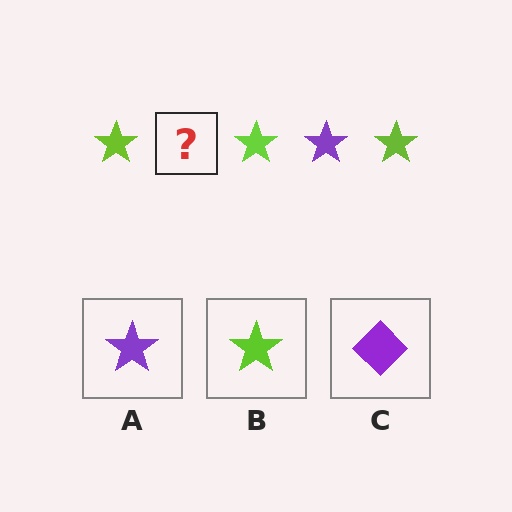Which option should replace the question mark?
Option A.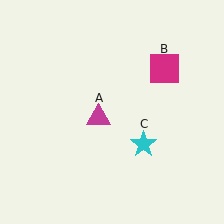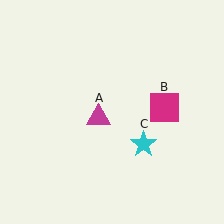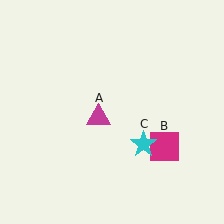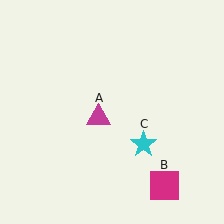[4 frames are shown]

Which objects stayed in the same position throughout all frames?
Magenta triangle (object A) and cyan star (object C) remained stationary.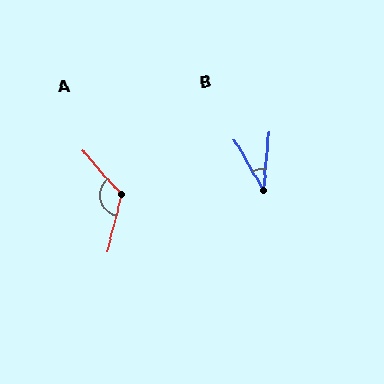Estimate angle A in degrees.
Approximately 124 degrees.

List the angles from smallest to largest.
B (36°), A (124°).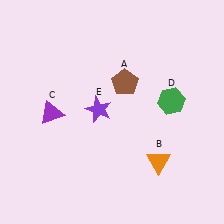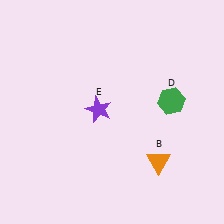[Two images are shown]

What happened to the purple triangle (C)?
The purple triangle (C) was removed in Image 2. It was in the bottom-left area of Image 1.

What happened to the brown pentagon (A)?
The brown pentagon (A) was removed in Image 2. It was in the top-right area of Image 1.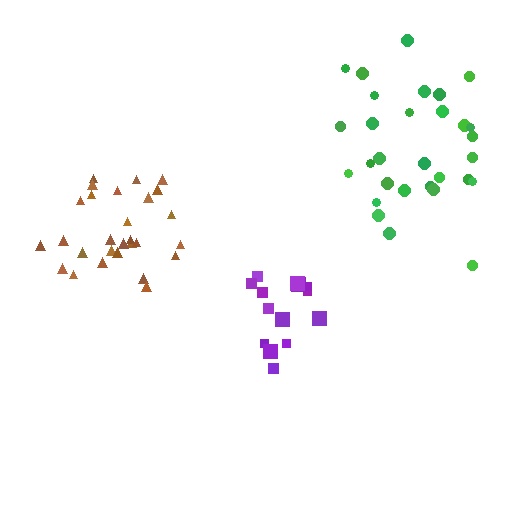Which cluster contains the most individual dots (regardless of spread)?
Green (30).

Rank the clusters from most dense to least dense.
brown, purple, green.